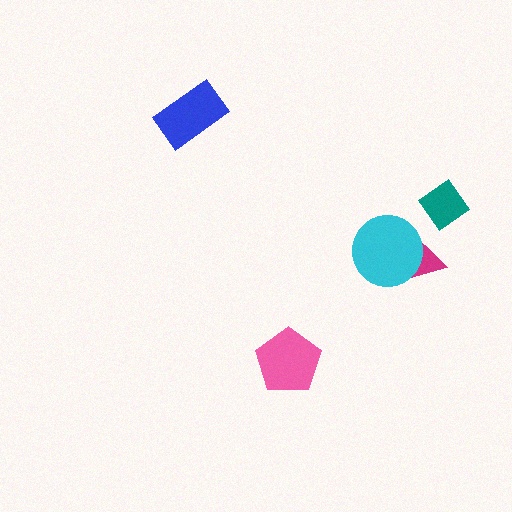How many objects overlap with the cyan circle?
1 object overlaps with the cyan circle.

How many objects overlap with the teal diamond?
0 objects overlap with the teal diamond.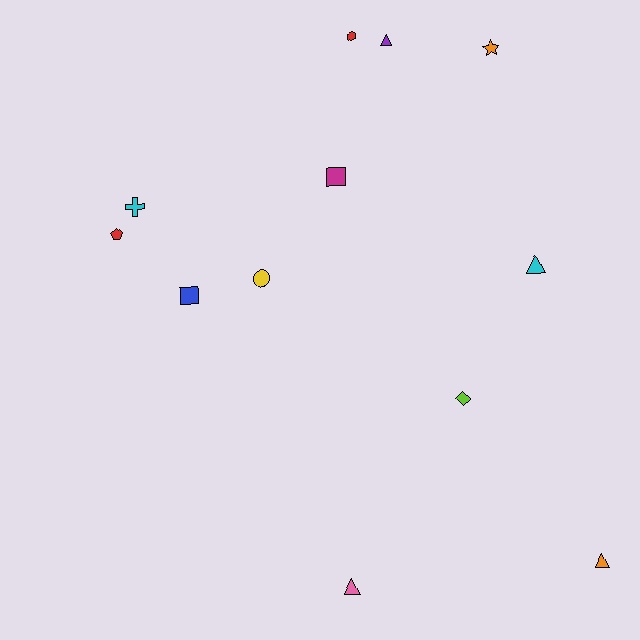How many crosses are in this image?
There is 1 cross.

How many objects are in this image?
There are 12 objects.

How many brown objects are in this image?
There are no brown objects.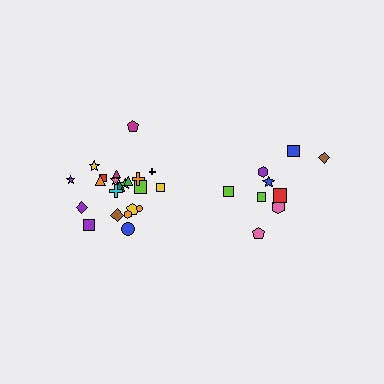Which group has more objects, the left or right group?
The left group.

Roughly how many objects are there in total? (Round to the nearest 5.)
Roughly 30 objects in total.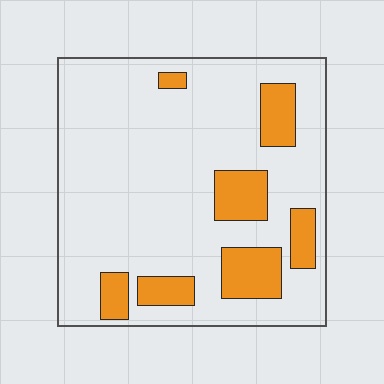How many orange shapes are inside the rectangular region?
7.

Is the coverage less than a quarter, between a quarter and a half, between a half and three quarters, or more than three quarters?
Less than a quarter.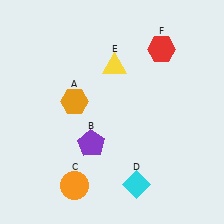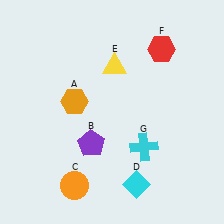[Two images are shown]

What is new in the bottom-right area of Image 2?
A cyan cross (G) was added in the bottom-right area of Image 2.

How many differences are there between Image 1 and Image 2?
There is 1 difference between the two images.